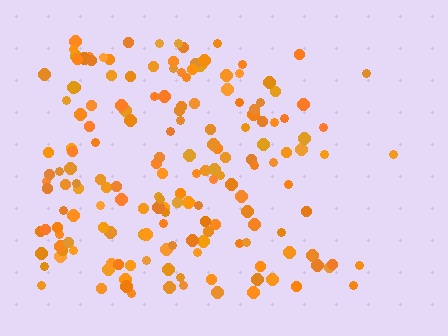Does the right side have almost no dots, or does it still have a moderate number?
Still a moderate number, just noticeably fewer than the left.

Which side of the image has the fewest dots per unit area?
The right.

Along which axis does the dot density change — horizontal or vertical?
Horizontal.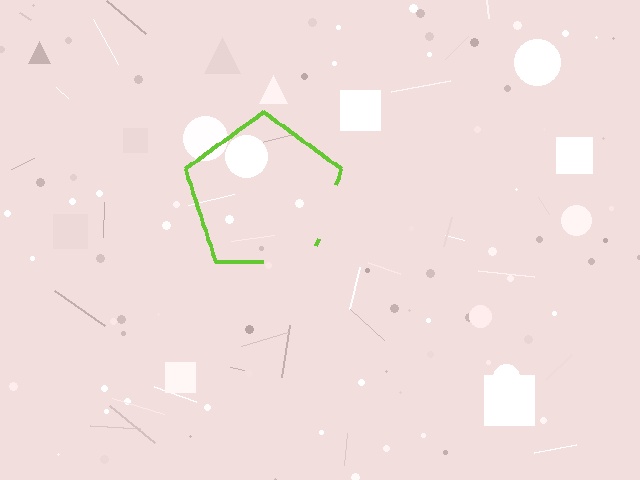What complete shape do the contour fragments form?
The contour fragments form a pentagon.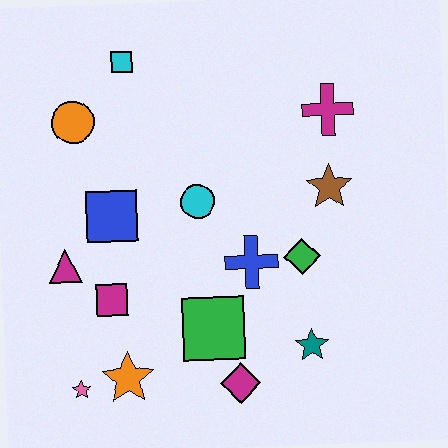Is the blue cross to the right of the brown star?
No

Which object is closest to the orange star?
The pink star is closest to the orange star.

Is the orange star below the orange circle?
Yes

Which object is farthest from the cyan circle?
The pink star is farthest from the cyan circle.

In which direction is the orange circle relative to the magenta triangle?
The orange circle is above the magenta triangle.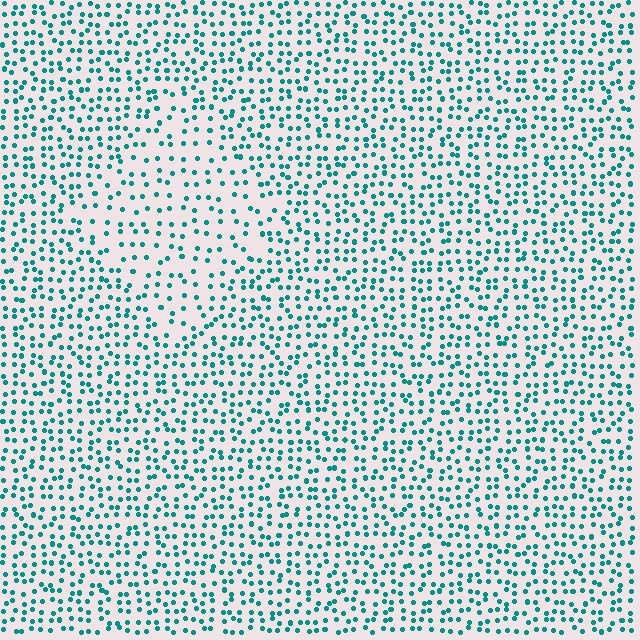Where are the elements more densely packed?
The elements are more densely packed outside the diamond boundary.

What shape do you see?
I see a diamond.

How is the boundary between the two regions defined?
The boundary is defined by a change in element density (approximately 1.8x ratio). All elements are the same color, size, and shape.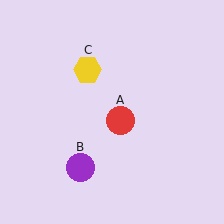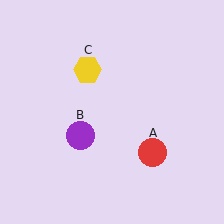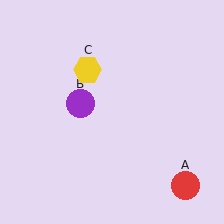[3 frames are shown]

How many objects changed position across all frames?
2 objects changed position: red circle (object A), purple circle (object B).